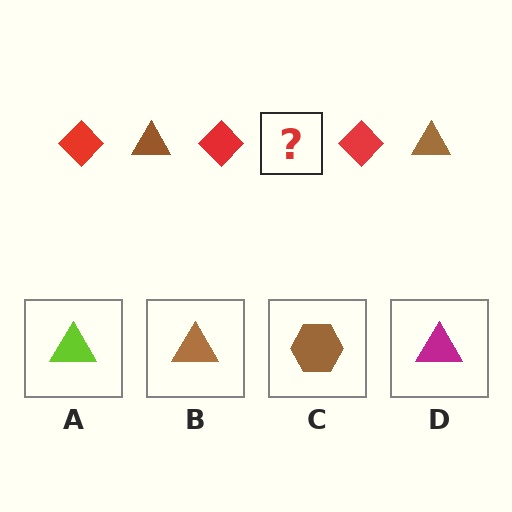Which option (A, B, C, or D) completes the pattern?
B.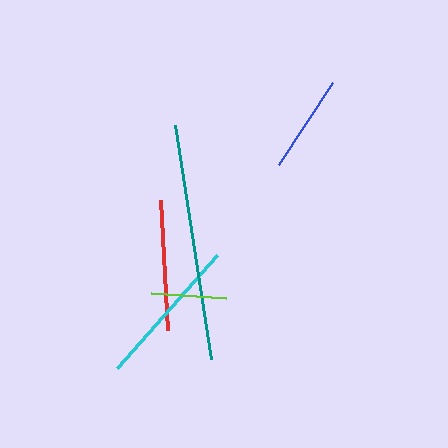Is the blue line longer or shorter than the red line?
The red line is longer than the blue line.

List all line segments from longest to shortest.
From longest to shortest: teal, cyan, red, blue, lime.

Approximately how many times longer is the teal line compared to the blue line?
The teal line is approximately 2.4 times the length of the blue line.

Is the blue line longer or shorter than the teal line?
The teal line is longer than the blue line.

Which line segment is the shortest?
The lime line is the shortest at approximately 75 pixels.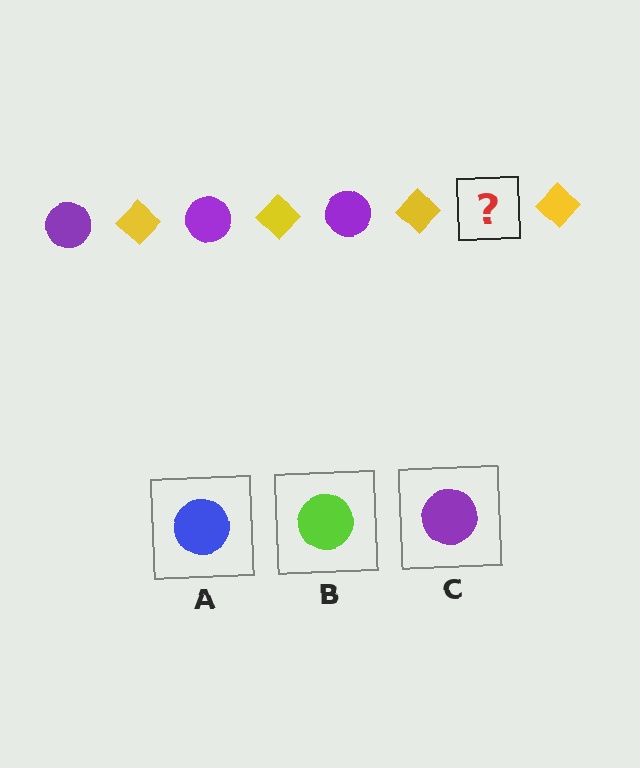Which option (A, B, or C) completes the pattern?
C.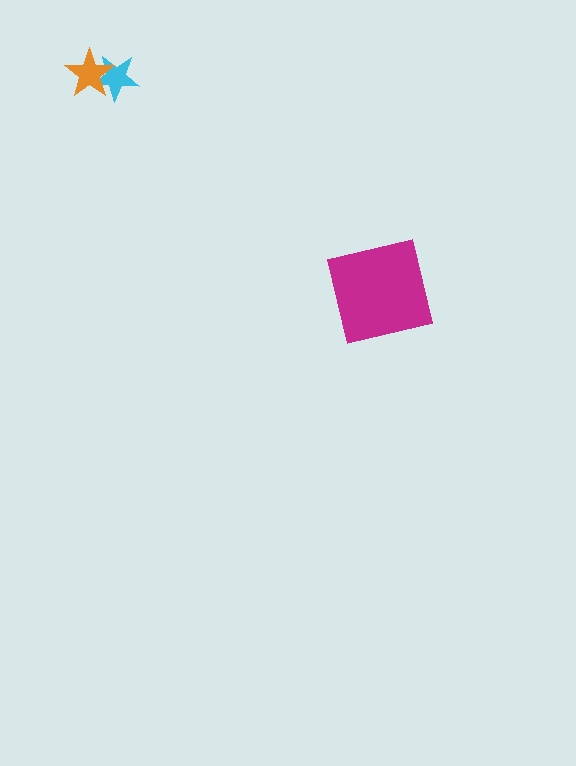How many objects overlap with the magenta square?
0 objects overlap with the magenta square.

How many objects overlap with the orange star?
1 object overlaps with the orange star.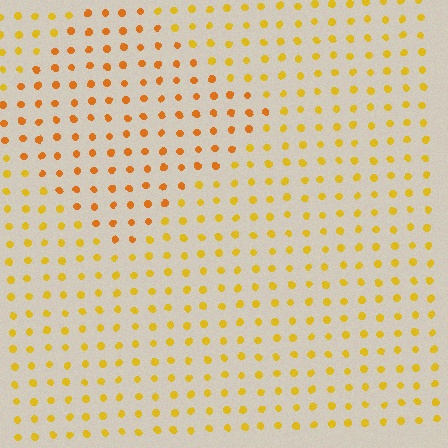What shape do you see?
I see a diamond.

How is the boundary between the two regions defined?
The boundary is defined purely by a slight shift in hue (about 23 degrees). Spacing, size, and orientation are identical on both sides.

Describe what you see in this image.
The image is filled with small yellow elements in a uniform arrangement. A diamond-shaped region is visible where the elements are tinted to a slightly different hue, forming a subtle color boundary.